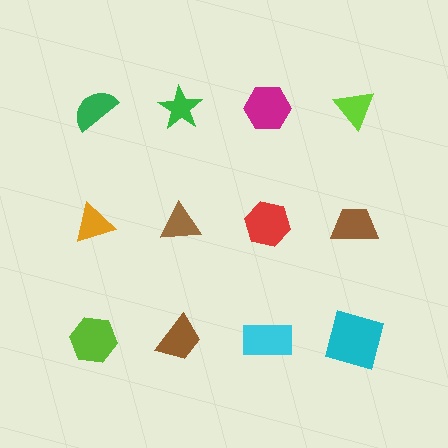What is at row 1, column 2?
A green star.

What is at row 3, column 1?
A lime hexagon.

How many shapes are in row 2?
4 shapes.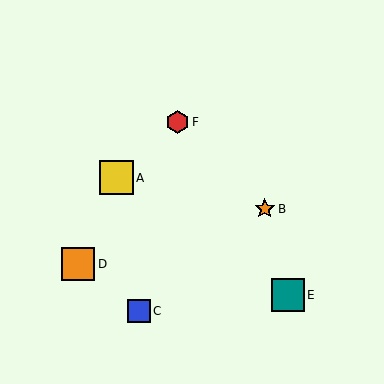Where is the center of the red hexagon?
The center of the red hexagon is at (177, 122).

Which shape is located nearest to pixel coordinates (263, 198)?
The orange star (labeled B) at (265, 209) is nearest to that location.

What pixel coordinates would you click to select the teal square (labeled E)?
Click at (288, 295) to select the teal square E.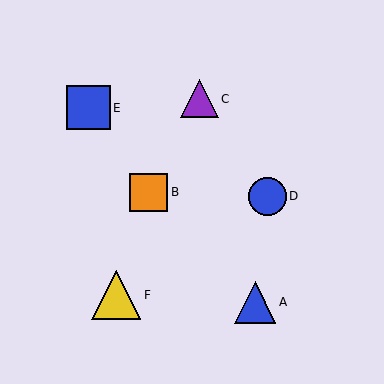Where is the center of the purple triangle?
The center of the purple triangle is at (199, 99).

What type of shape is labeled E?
Shape E is a blue square.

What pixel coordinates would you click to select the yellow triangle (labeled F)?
Click at (116, 295) to select the yellow triangle F.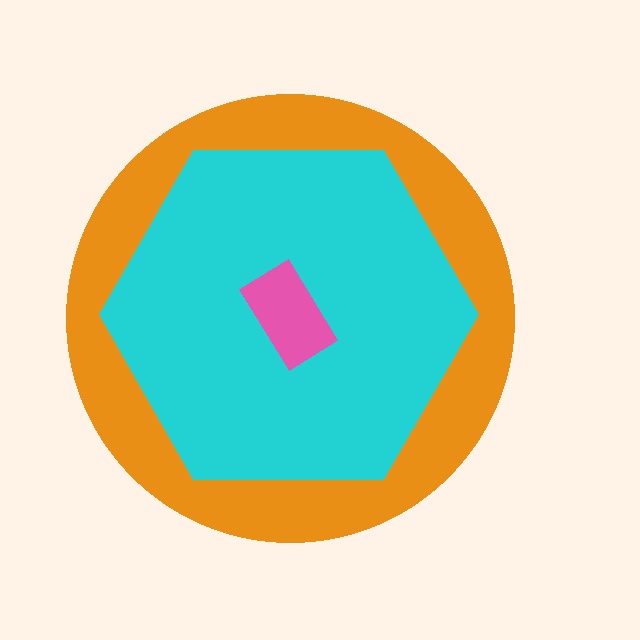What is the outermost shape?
The orange circle.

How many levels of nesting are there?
3.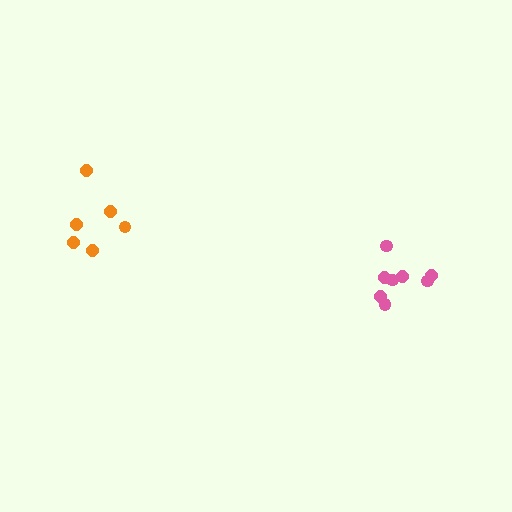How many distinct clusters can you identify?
There are 2 distinct clusters.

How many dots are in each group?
Group 1: 6 dots, Group 2: 8 dots (14 total).